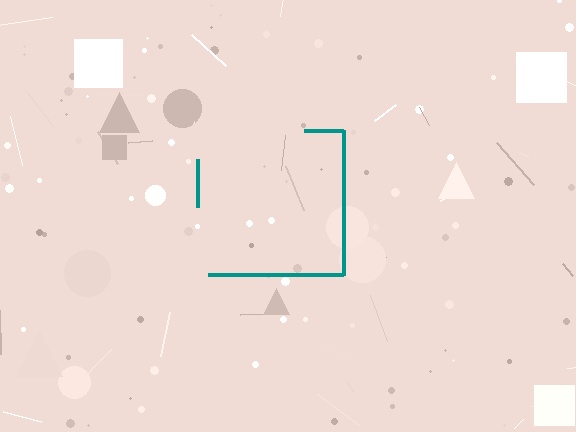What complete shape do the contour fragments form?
The contour fragments form a square.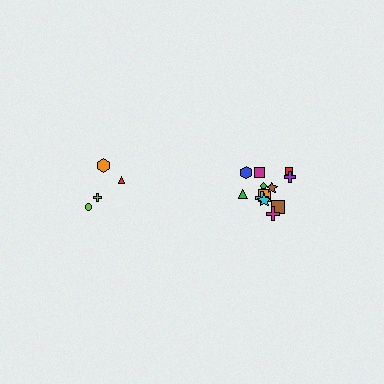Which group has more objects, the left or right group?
The right group.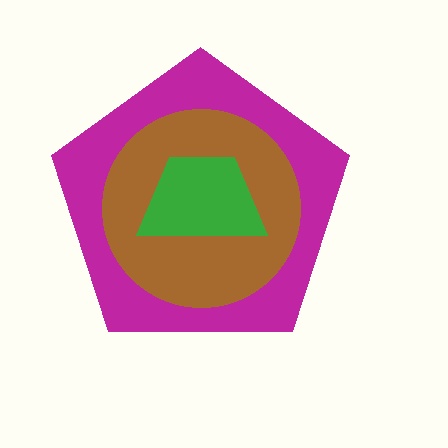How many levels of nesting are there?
3.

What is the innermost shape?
The green trapezoid.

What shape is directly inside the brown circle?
The green trapezoid.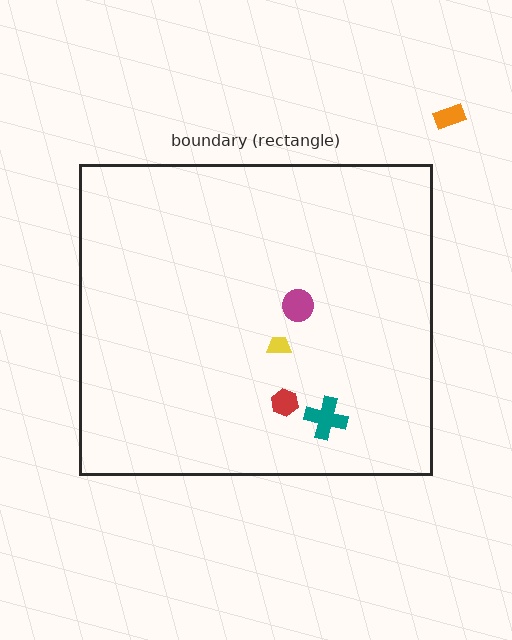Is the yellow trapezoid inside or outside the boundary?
Inside.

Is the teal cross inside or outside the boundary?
Inside.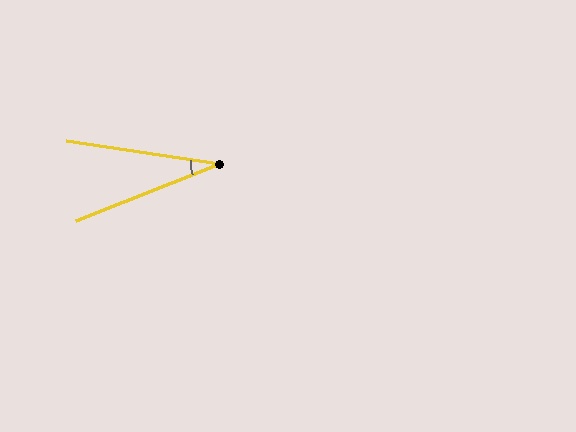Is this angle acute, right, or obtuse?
It is acute.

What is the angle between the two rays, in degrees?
Approximately 30 degrees.